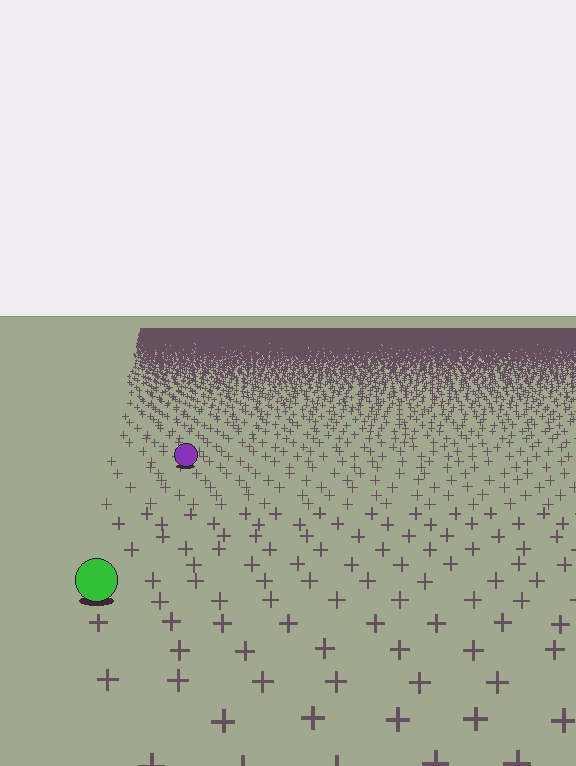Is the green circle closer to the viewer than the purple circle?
Yes. The green circle is closer — you can tell from the texture gradient: the ground texture is coarser near it.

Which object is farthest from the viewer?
The purple circle is farthest from the viewer. It appears smaller and the ground texture around it is denser.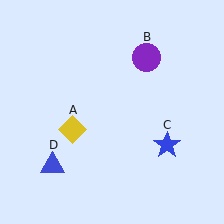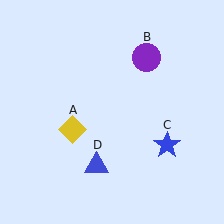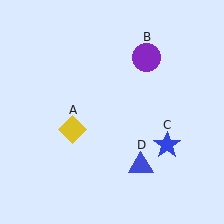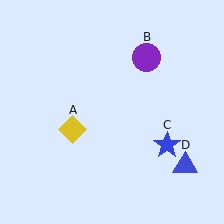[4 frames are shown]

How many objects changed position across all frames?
1 object changed position: blue triangle (object D).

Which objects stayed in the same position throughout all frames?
Yellow diamond (object A) and purple circle (object B) and blue star (object C) remained stationary.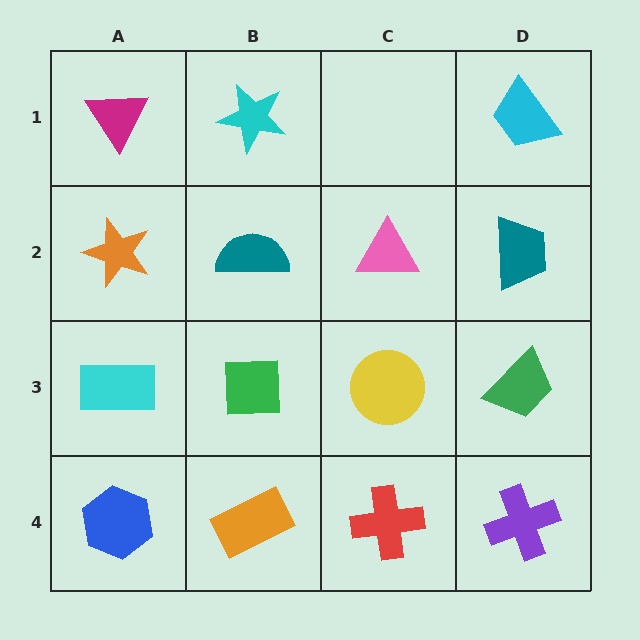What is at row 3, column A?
A cyan rectangle.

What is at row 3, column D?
A green trapezoid.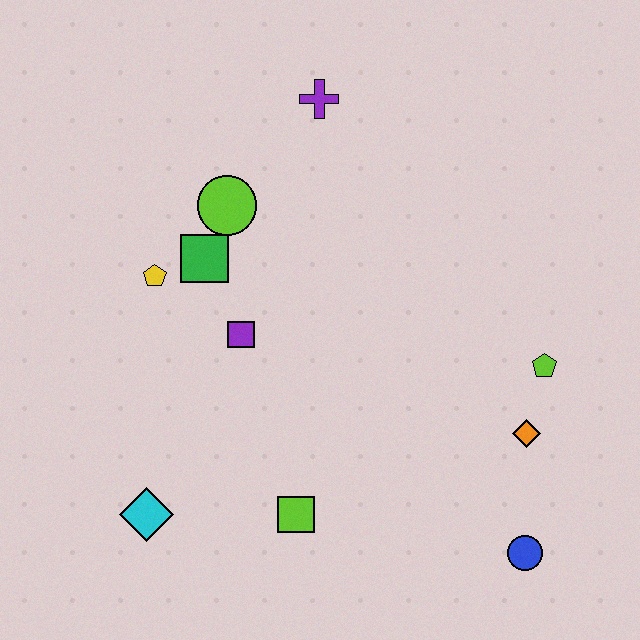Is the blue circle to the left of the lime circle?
No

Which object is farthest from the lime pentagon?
The cyan diamond is farthest from the lime pentagon.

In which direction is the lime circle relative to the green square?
The lime circle is above the green square.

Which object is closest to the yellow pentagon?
The green square is closest to the yellow pentagon.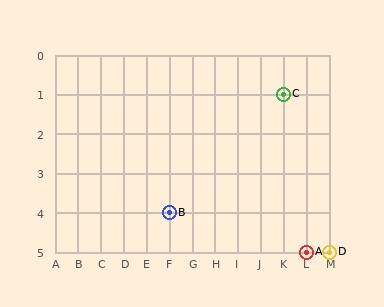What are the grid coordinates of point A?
Point A is at grid coordinates (L, 5).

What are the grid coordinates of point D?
Point D is at grid coordinates (M, 5).